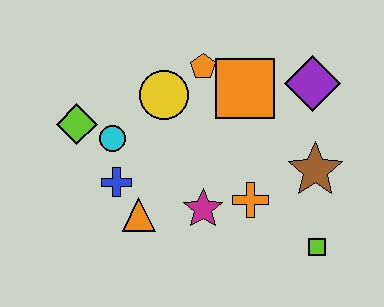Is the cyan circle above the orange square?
No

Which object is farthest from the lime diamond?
The lime square is farthest from the lime diamond.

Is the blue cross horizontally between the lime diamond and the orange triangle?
Yes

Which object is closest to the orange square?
The orange pentagon is closest to the orange square.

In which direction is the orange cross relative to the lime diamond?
The orange cross is to the right of the lime diamond.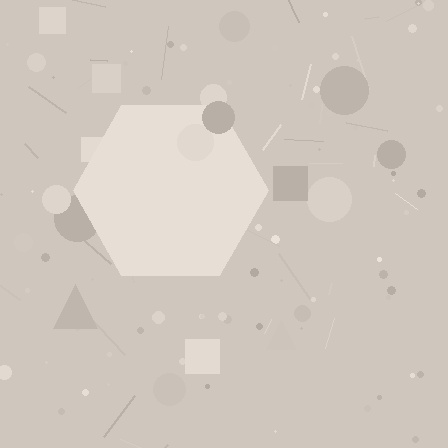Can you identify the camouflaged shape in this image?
The camouflaged shape is a hexagon.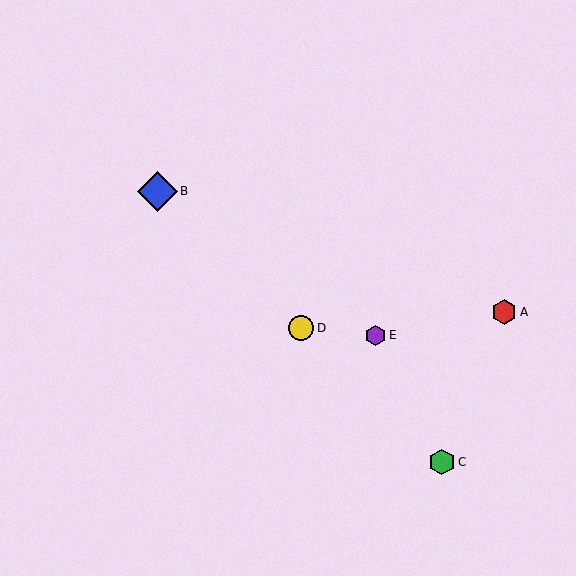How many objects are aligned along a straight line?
3 objects (B, C, D) are aligned along a straight line.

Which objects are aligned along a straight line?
Objects B, C, D are aligned along a straight line.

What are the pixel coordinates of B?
Object B is at (157, 191).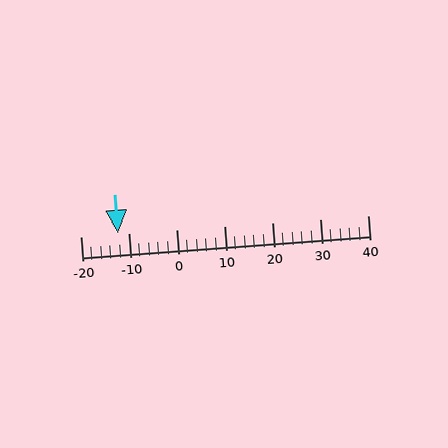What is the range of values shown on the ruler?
The ruler shows values from -20 to 40.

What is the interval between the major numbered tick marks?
The major tick marks are spaced 10 units apart.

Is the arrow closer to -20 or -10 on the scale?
The arrow is closer to -10.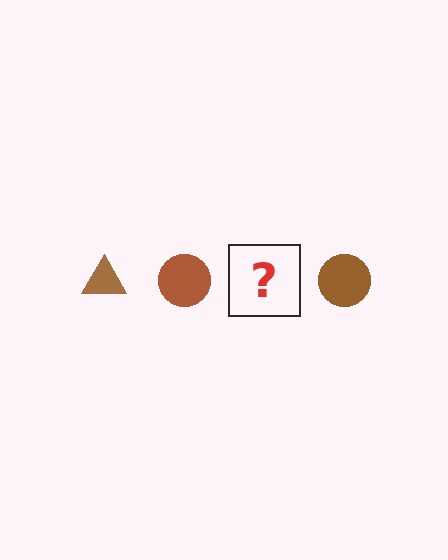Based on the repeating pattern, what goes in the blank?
The blank should be a brown triangle.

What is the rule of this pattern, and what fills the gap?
The rule is that the pattern cycles through triangle, circle shapes in brown. The gap should be filled with a brown triangle.